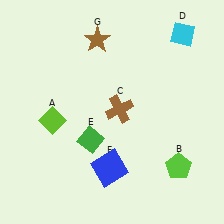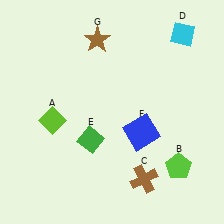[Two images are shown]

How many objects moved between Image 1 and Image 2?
2 objects moved between the two images.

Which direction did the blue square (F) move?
The blue square (F) moved up.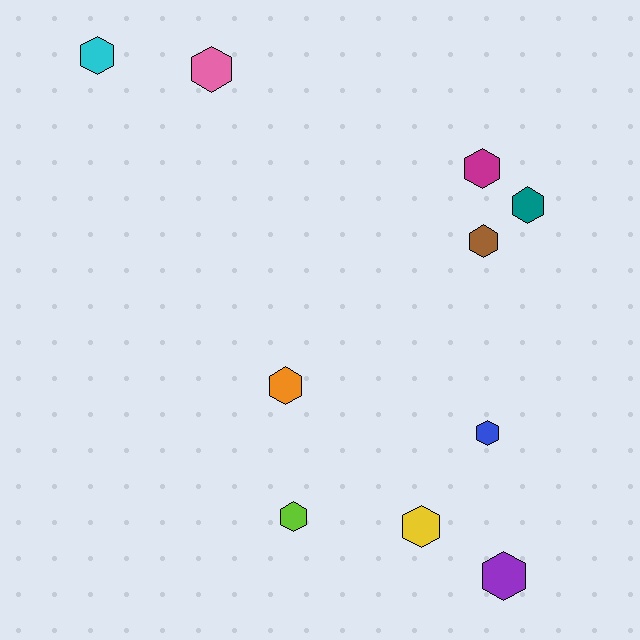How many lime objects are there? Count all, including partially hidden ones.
There is 1 lime object.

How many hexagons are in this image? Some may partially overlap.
There are 10 hexagons.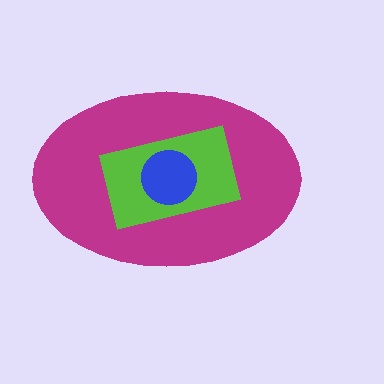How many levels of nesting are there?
3.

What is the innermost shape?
The blue circle.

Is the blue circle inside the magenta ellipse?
Yes.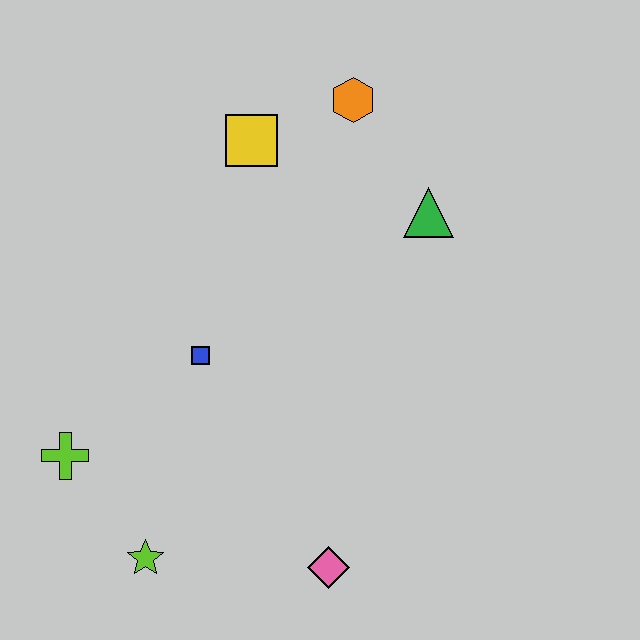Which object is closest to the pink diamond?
The lime star is closest to the pink diamond.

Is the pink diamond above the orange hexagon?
No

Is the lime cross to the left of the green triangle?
Yes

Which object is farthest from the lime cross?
The orange hexagon is farthest from the lime cross.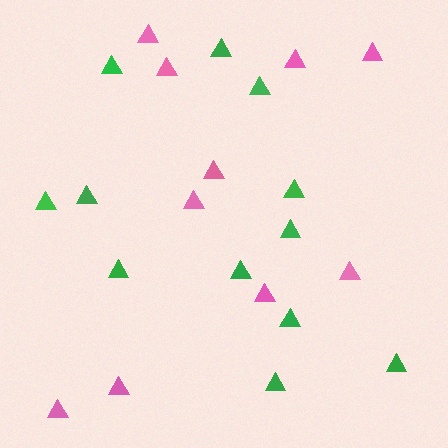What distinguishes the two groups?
There are 2 groups: one group of pink triangles (10) and one group of green triangles (12).